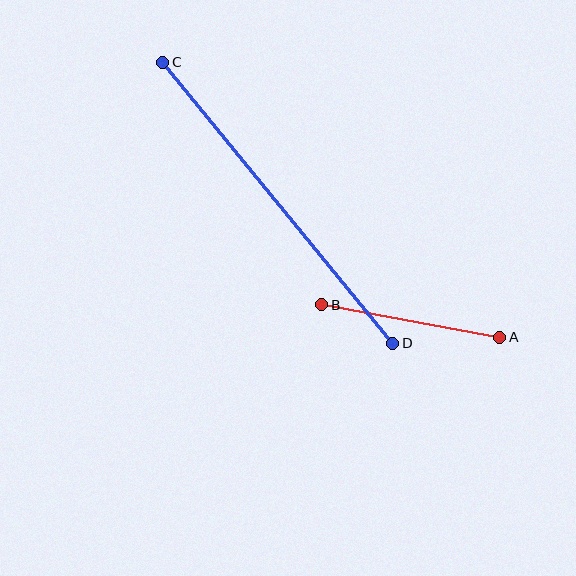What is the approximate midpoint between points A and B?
The midpoint is at approximately (411, 321) pixels.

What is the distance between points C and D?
The distance is approximately 363 pixels.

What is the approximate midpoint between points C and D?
The midpoint is at approximately (278, 203) pixels.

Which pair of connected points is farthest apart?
Points C and D are farthest apart.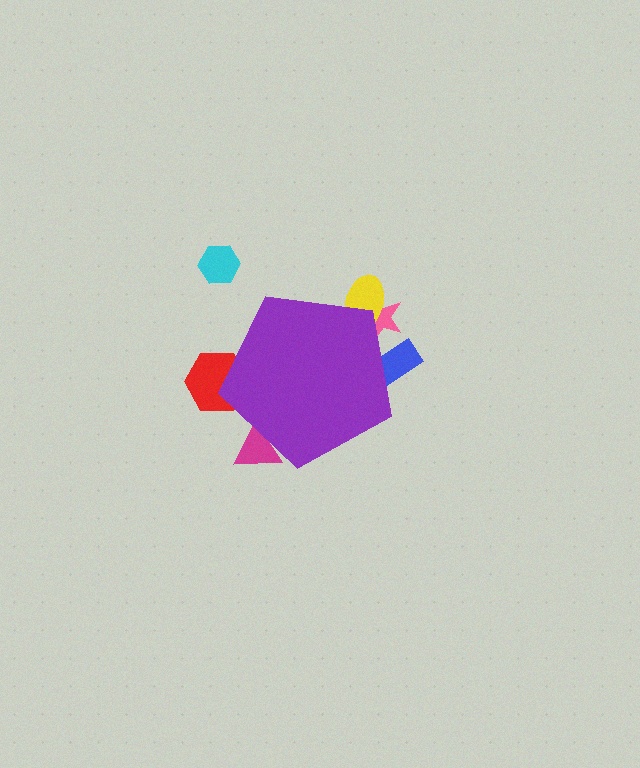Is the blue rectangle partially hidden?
Yes, the blue rectangle is partially hidden behind the purple pentagon.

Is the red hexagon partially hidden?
Yes, the red hexagon is partially hidden behind the purple pentagon.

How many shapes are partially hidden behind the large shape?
5 shapes are partially hidden.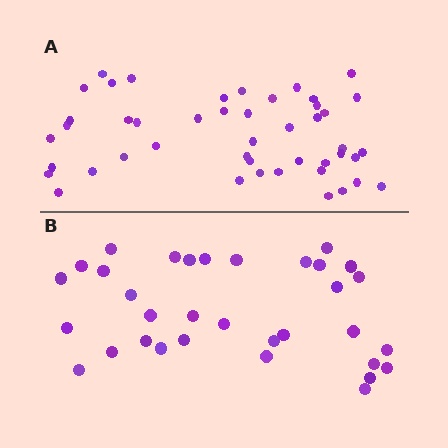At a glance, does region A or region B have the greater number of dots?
Region A (the top region) has more dots.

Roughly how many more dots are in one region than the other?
Region A has approximately 15 more dots than region B.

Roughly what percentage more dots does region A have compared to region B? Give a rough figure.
About 40% more.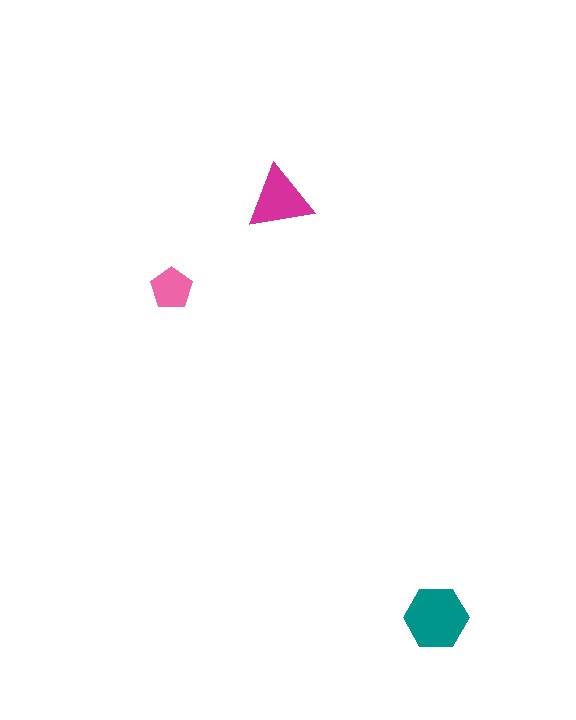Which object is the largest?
The teal hexagon.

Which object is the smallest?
The pink pentagon.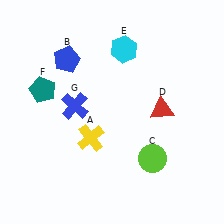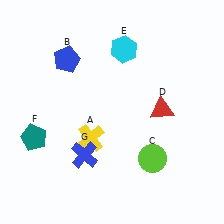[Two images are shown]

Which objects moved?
The objects that moved are: the teal pentagon (F), the blue cross (G).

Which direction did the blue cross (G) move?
The blue cross (G) moved down.